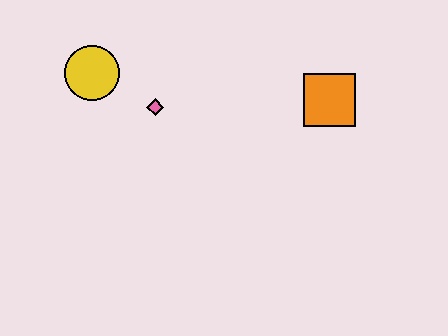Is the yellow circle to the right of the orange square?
No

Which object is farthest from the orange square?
The yellow circle is farthest from the orange square.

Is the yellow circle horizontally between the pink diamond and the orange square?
No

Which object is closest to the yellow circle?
The pink diamond is closest to the yellow circle.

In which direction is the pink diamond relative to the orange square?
The pink diamond is to the left of the orange square.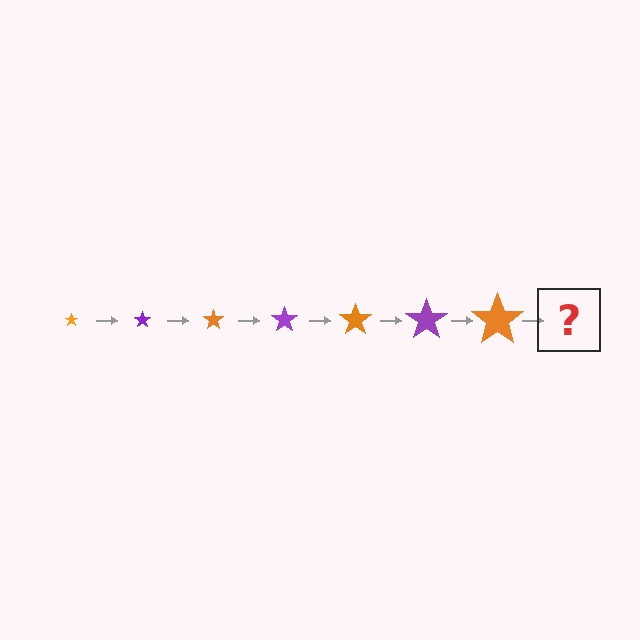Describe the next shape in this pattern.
It should be a purple star, larger than the previous one.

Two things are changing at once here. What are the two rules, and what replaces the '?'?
The two rules are that the star grows larger each step and the color cycles through orange and purple. The '?' should be a purple star, larger than the previous one.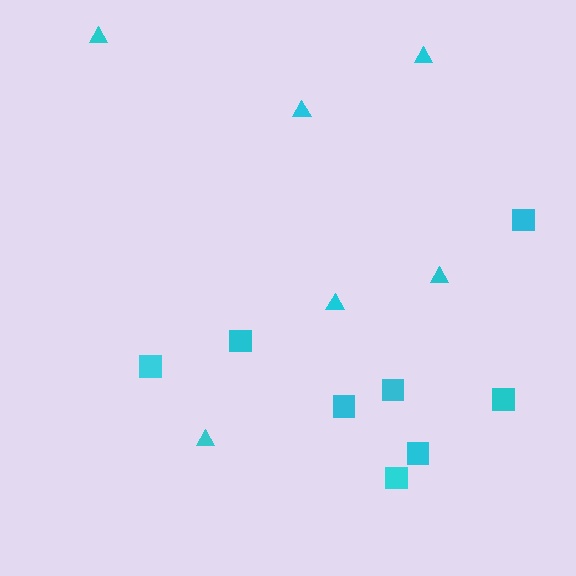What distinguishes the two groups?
There are 2 groups: one group of squares (8) and one group of triangles (6).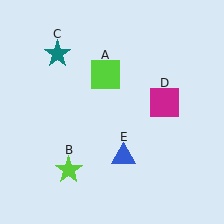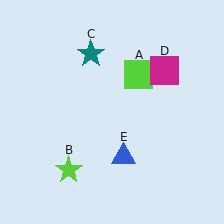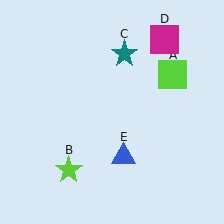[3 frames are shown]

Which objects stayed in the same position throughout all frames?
Lime star (object B) and blue triangle (object E) remained stationary.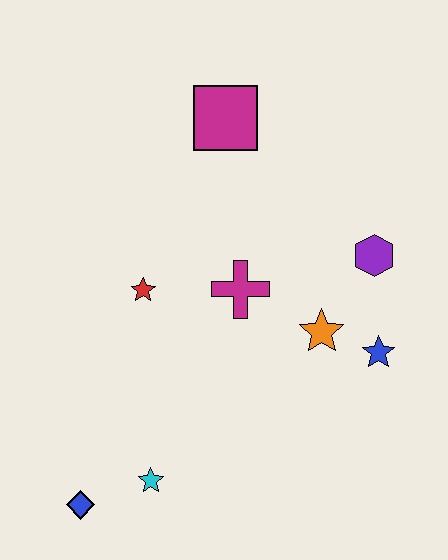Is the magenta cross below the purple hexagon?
Yes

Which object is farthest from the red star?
The blue star is farthest from the red star.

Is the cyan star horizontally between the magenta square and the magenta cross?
No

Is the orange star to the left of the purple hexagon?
Yes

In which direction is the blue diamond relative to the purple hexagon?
The blue diamond is to the left of the purple hexagon.